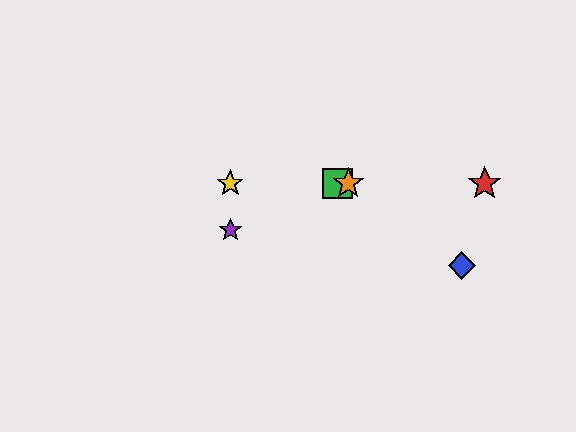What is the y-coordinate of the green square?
The green square is at y≈183.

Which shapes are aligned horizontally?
The red star, the green square, the yellow star, the orange star are aligned horizontally.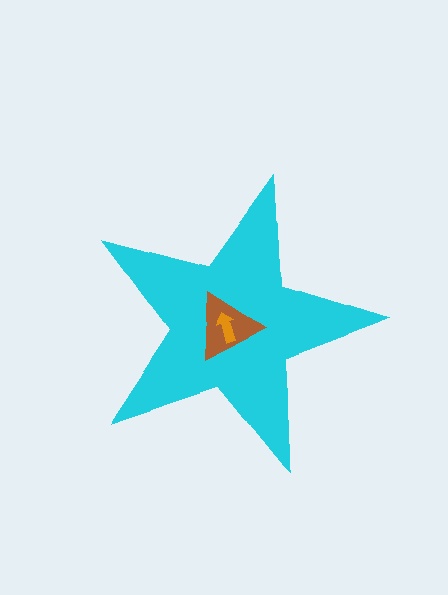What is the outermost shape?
The cyan star.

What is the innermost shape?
The orange arrow.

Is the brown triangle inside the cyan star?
Yes.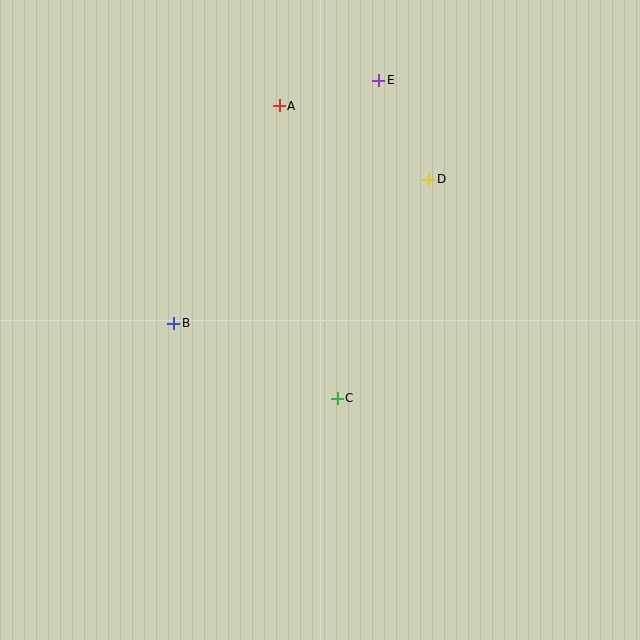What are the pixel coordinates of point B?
Point B is at (174, 323).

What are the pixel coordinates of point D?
Point D is at (429, 179).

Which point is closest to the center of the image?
Point C at (337, 398) is closest to the center.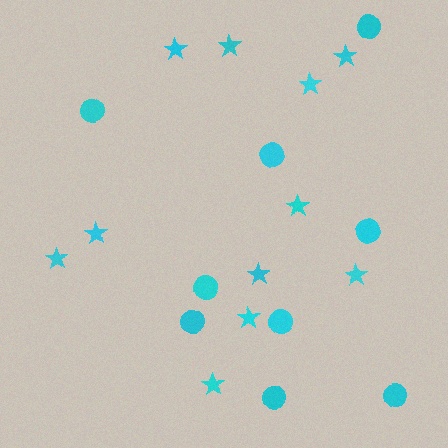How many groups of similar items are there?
There are 2 groups: one group of circles (9) and one group of stars (11).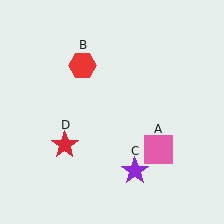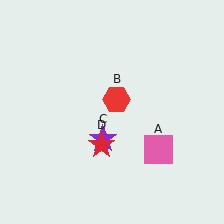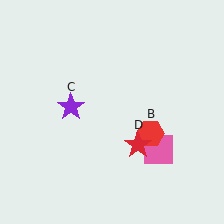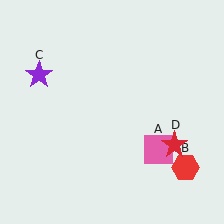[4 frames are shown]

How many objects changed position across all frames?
3 objects changed position: red hexagon (object B), purple star (object C), red star (object D).